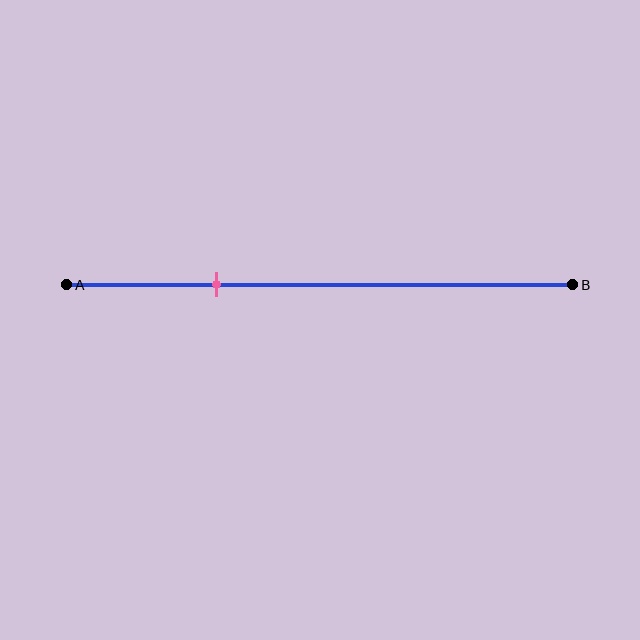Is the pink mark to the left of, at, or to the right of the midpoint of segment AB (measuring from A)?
The pink mark is to the left of the midpoint of segment AB.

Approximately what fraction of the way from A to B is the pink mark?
The pink mark is approximately 30% of the way from A to B.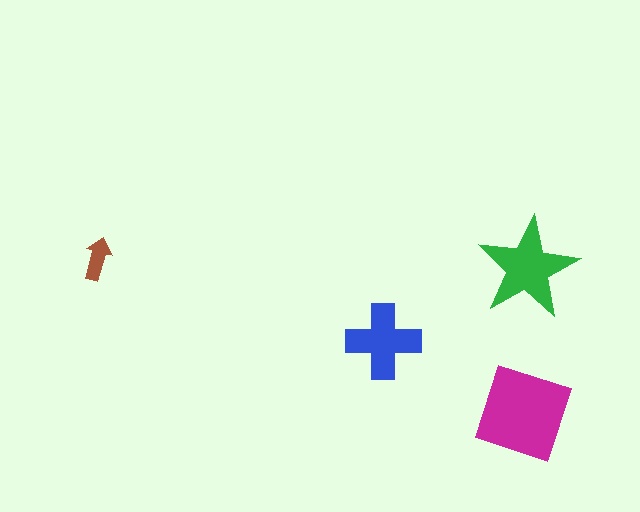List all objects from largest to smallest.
The magenta square, the green star, the blue cross, the brown arrow.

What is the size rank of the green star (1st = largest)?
2nd.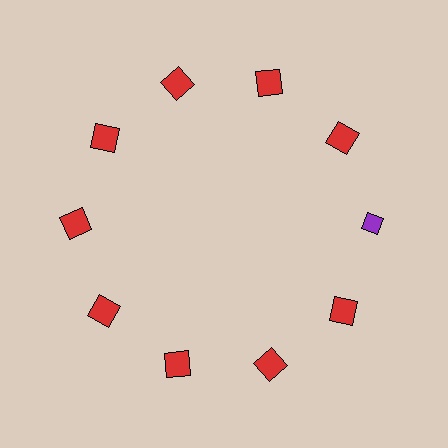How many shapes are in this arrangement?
There are 10 shapes arranged in a ring pattern.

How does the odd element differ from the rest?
It differs in both color (purple instead of red) and shape (diamond instead of square).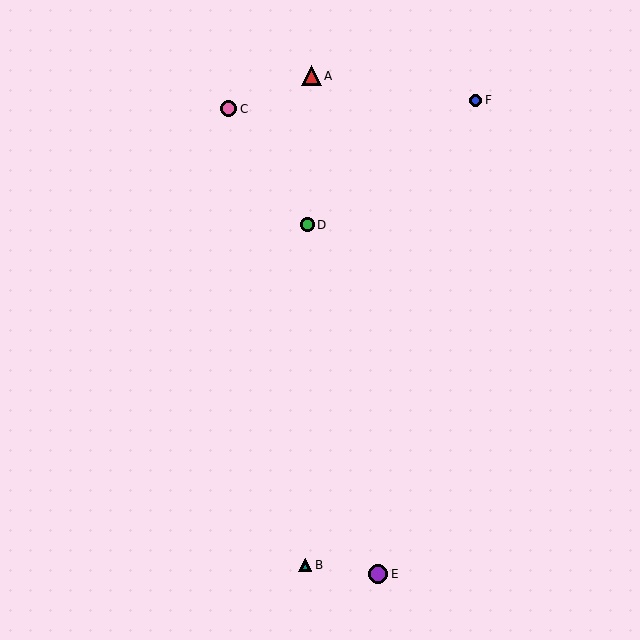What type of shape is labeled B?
Shape B is a teal triangle.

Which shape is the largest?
The red triangle (labeled A) is the largest.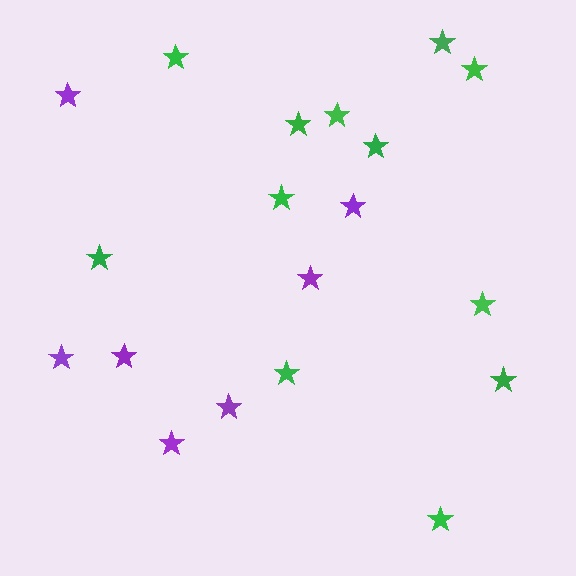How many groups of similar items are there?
There are 2 groups: one group of purple stars (7) and one group of green stars (12).